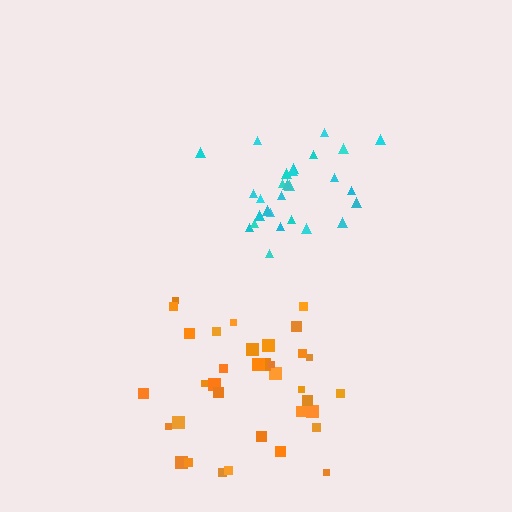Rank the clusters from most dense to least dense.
cyan, orange.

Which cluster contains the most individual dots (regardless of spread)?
Orange (35).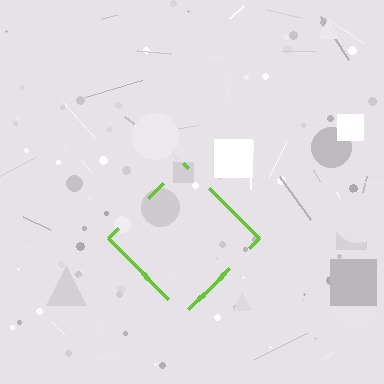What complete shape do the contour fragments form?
The contour fragments form a diamond.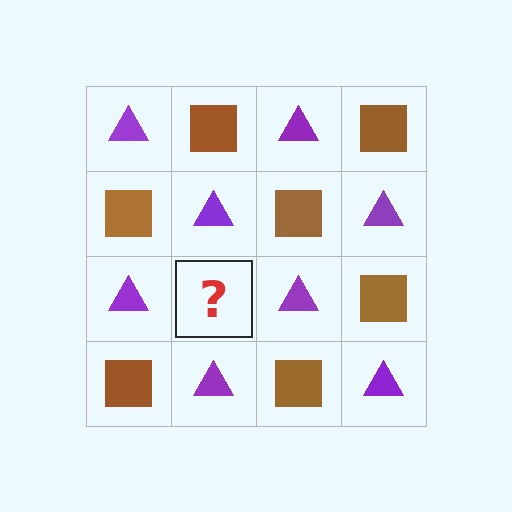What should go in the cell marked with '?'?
The missing cell should contain a brown square.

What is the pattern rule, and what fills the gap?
The rule is that it alternates purple triangle and brown square in a checkerboard pattern. The gap should be filled with a brown square.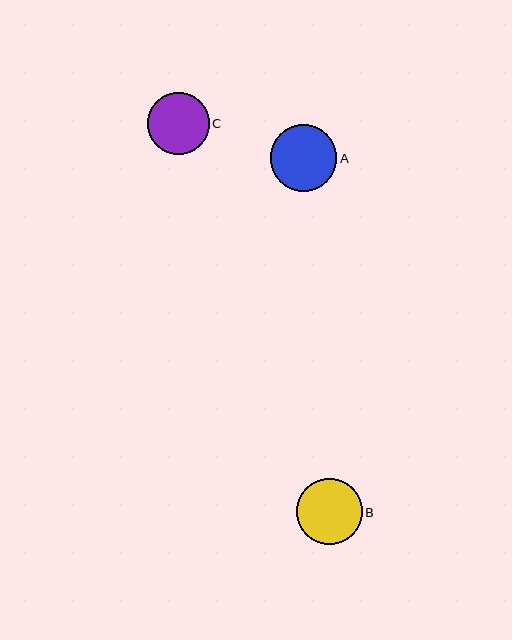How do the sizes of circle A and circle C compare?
Circle A and circle C are approximately the same size.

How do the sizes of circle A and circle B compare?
Circle A and circle B are approximately the same size.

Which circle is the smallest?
Circle C is the smallest with a size of approximately 62 pixels.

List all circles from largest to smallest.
From largest to smallest: A, B, C.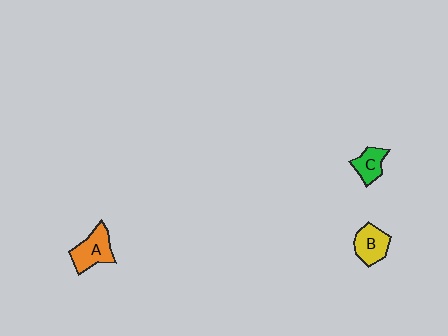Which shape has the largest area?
Shape A (orange).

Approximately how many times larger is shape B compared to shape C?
Approximately 1.2 times.